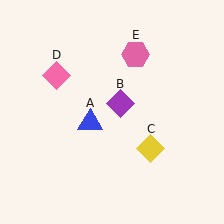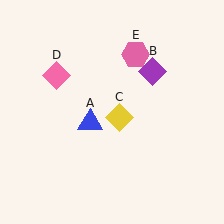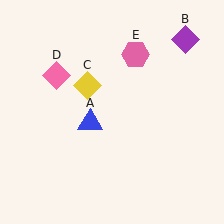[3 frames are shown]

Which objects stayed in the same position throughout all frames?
Blue triangle (object A) and pink diamond (object D) and pink hexagon (object E) remained stationary.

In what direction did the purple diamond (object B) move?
The purple diamond (object B) moved up and to the right.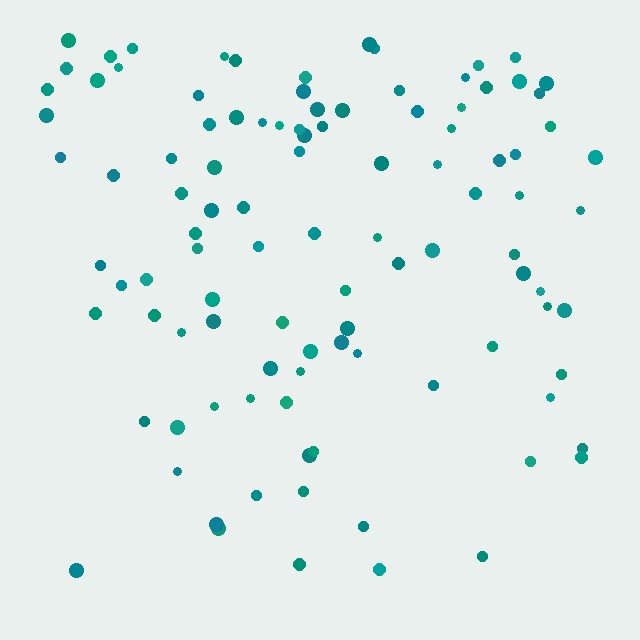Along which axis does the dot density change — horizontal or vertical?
Vertical.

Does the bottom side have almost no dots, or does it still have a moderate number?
Still a moderate number, just noticeably fewer than the top.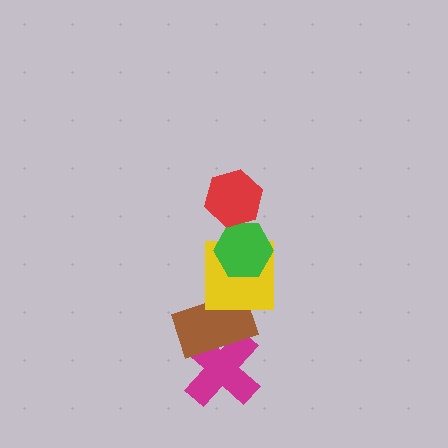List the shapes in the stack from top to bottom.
From top to bottom: the red hexagon, the green hexagon, the yellow square, the brown rectangle, the magenta cross.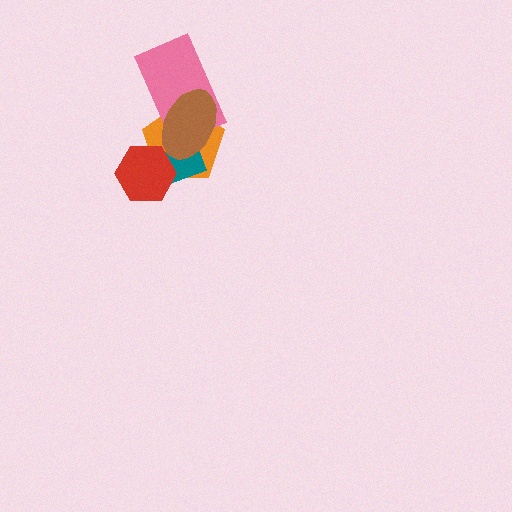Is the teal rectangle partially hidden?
Yes, it is partially covered by another shape.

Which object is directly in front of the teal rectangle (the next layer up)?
The red hexagon is directly in front of the teal rectangle.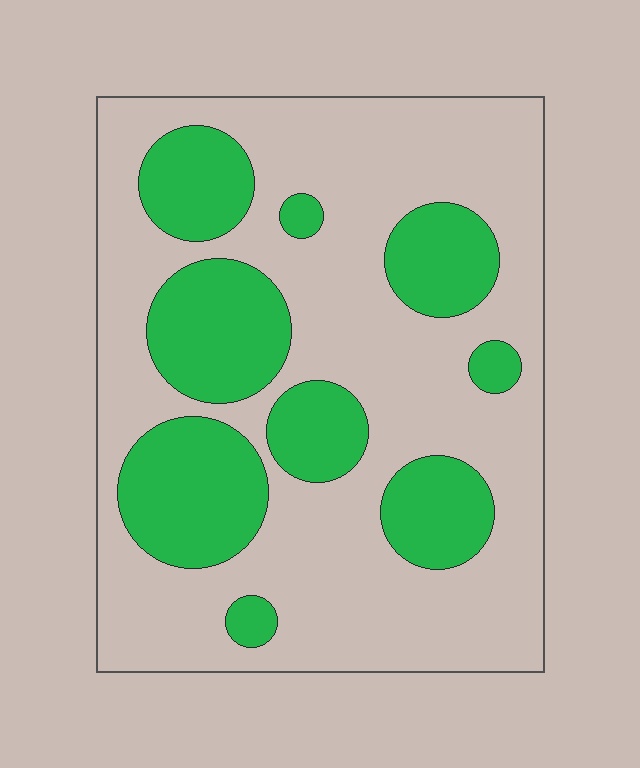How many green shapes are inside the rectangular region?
9.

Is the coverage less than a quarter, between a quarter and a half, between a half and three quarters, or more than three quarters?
Between a quarter and a half.